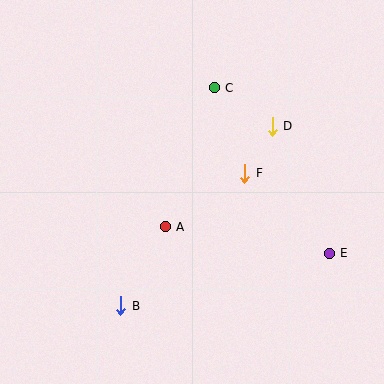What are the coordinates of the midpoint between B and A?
The midpoint between B and A is at (143, 266).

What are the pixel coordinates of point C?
Point C is at (214, 88).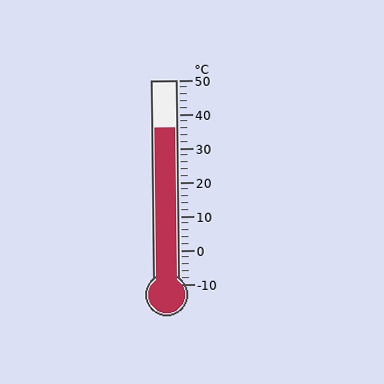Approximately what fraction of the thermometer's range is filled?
The thermometer is filled to approximately 75% of its range.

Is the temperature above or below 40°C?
The temperature is below 40°C.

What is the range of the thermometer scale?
The thermometer scale ranges from -10°C to 50°C.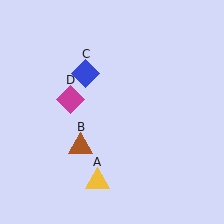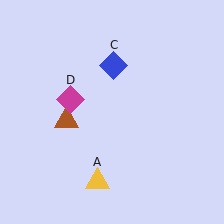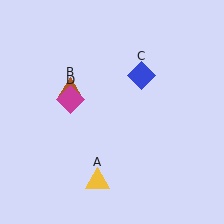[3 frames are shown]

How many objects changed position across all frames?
2 objects changed position: brown triangle (object B), blue diamond (object C).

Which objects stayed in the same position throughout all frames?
Yellow triangle (object A) and magenta diamond (object D) remained stationary.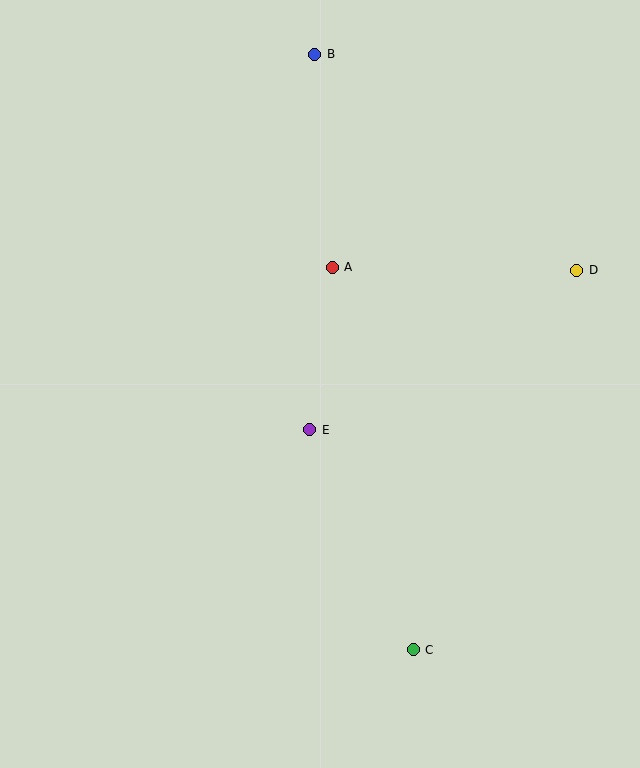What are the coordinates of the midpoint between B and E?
The midpoint between B and E is at (312, 242).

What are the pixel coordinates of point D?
Point D is at (577, 270).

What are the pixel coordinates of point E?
Point E is at (310, 430).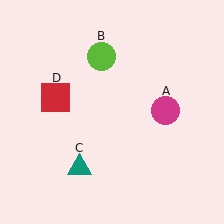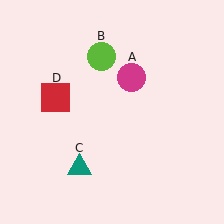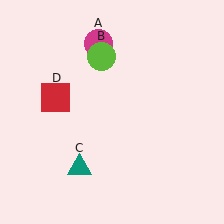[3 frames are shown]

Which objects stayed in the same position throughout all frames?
Lime circle (object B) and teal triangle (object C) and red square (object D) remained stationary.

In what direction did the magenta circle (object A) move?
The magenta circle (object A) moved up and to the left.